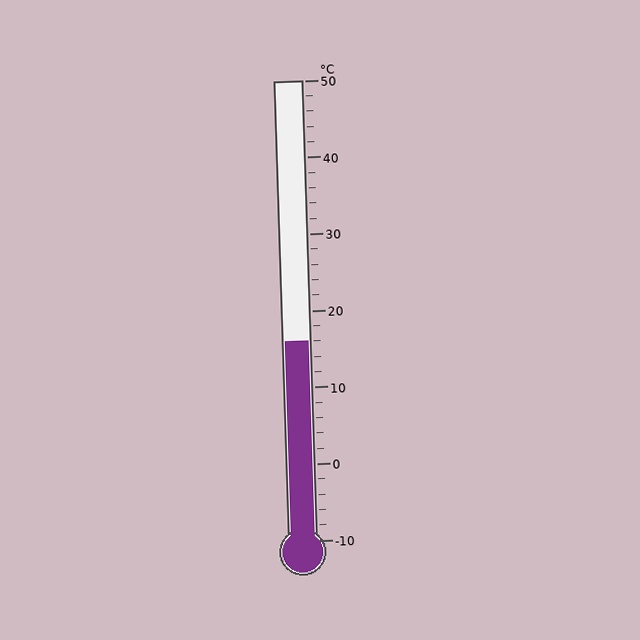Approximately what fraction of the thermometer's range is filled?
The thermometer is filled to approximately 45% of its range.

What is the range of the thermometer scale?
The thermometer scale ranges from -10°C to 50°C.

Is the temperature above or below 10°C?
The temperature is above 10°C.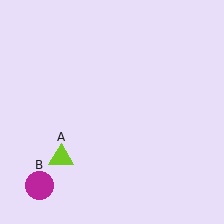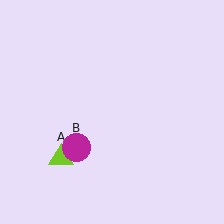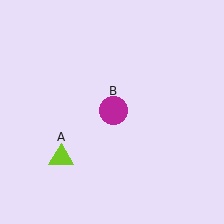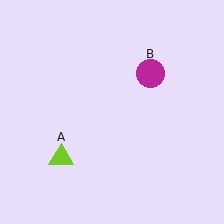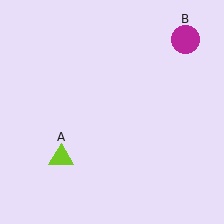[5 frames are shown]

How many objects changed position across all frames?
1 object changed position: magenta circle (object B).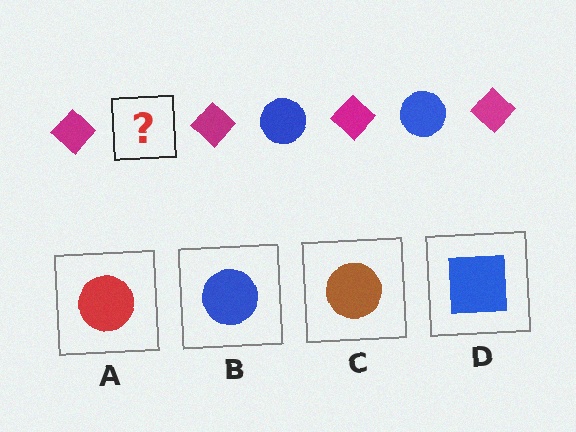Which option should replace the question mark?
Option B.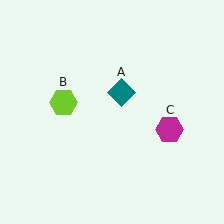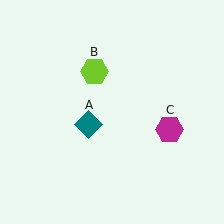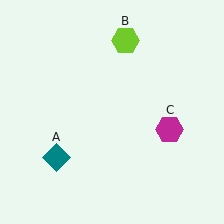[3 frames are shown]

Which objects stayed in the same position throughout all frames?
Magenta hexagon (object C) remained stationary.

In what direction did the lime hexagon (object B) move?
The lime hexagon (object B) moved up and to the right.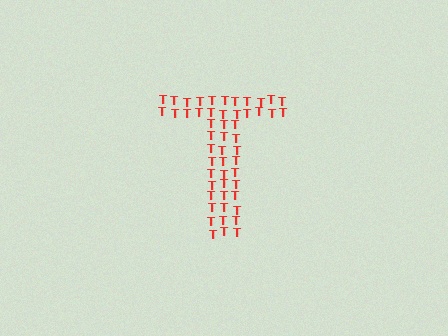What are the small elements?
The small elements are letter T's.